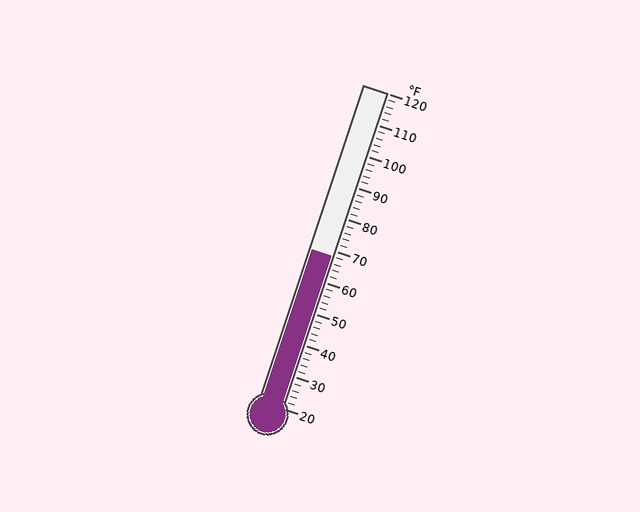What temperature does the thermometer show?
The thermometer shows approximately 68°F.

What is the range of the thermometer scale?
The thermometer scale ranges from 20°F to 120°F.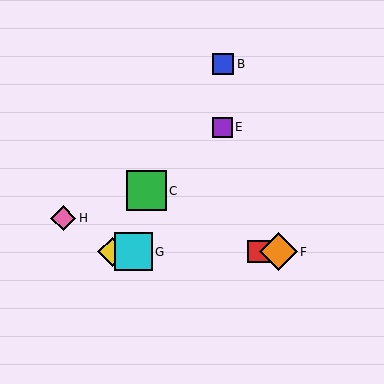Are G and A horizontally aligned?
Yes, both are at y≈252.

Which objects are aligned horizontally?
Objects A, D, F, G are aligned horizontally.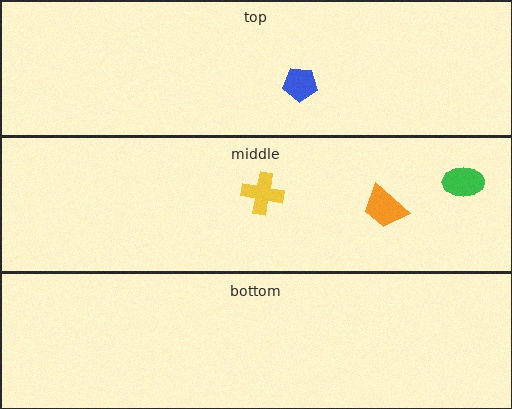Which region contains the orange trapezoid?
The middle region.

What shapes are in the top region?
The blue pentagon.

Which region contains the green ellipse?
The middle region.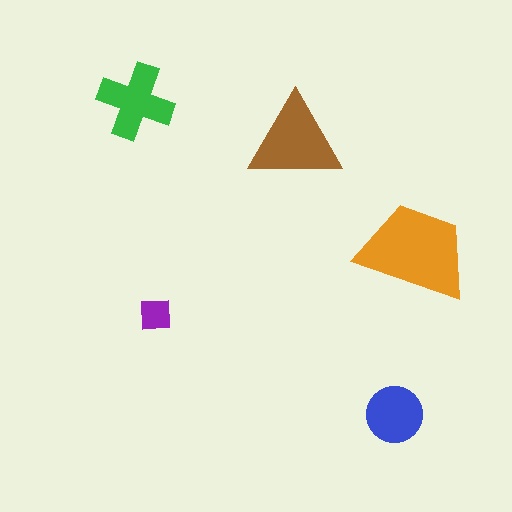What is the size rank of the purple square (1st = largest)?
5th.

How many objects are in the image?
There are 5 objects in the image.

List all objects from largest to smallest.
The orange trapezoid, the brown triangle, the green cross, the blue circle, the purple square.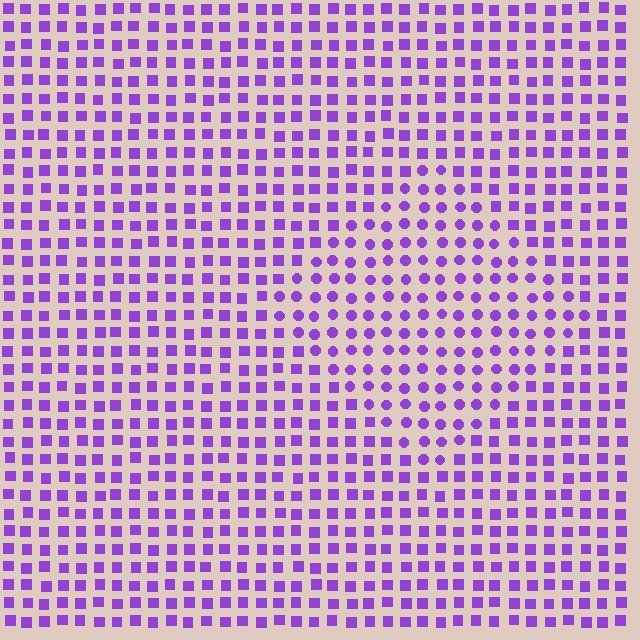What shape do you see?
I see a diamond.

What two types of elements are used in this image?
The image uses circles inside the diamond region and squares outside it.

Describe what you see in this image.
The image is filled with small purple elements arranged in a uniform grid. A diamond-shaped region contains circles, while the surrounding area contains squares. The boundary is defined purely by the change in element shape.